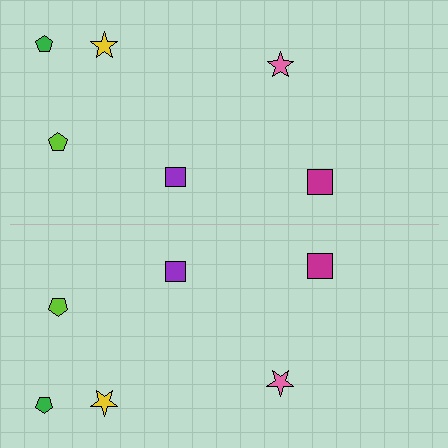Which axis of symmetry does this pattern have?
The pattern has a horizontal axis of symmetry running through the center of the image.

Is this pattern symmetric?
Yes, this pattern has bilateral (reflection) symmetry.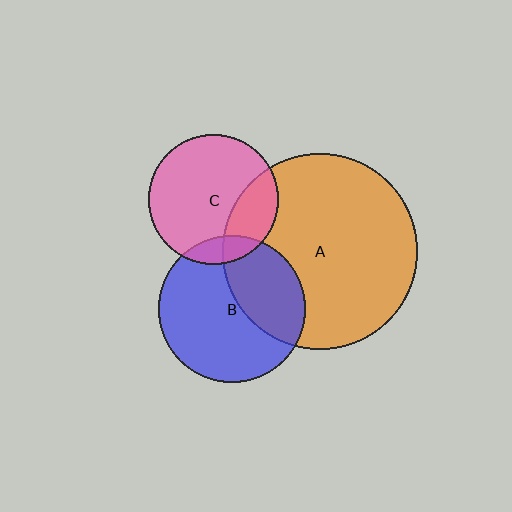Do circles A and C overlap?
Yes.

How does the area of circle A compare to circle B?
Approximately 1.8 times.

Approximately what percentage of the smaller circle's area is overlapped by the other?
Approximately 25%.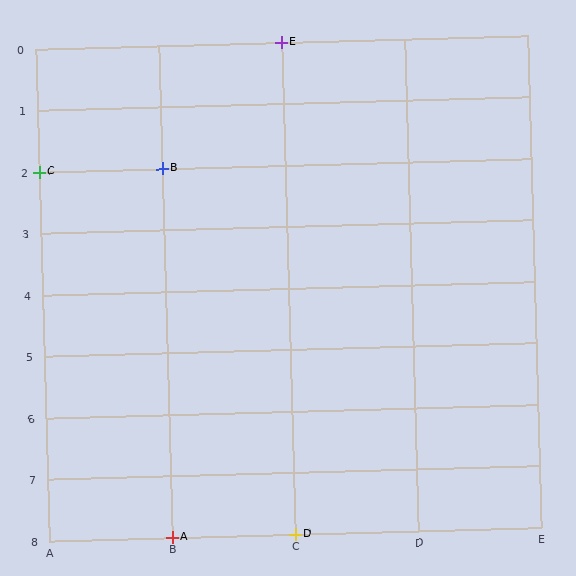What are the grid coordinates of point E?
Point E is at grid coordinates (C, 0).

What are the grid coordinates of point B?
Point B is at grid coordinates (B, 2).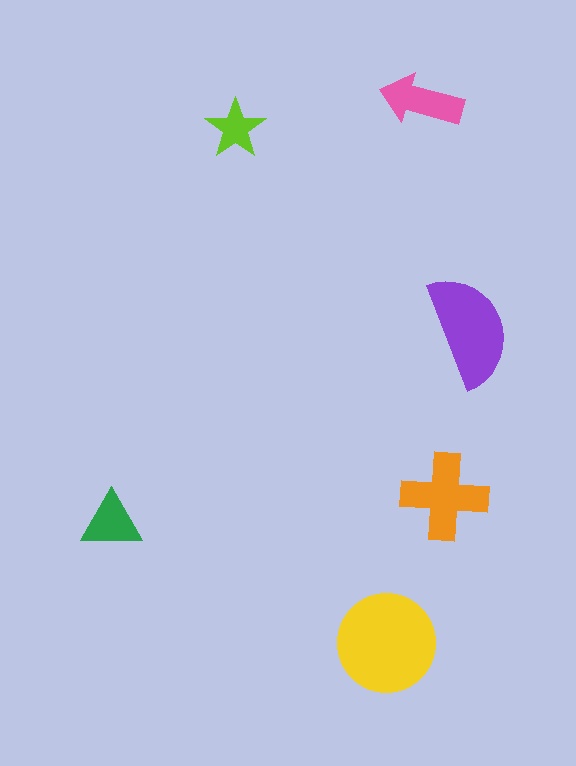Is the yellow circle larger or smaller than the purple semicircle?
Larger.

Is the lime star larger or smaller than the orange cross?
Smaller.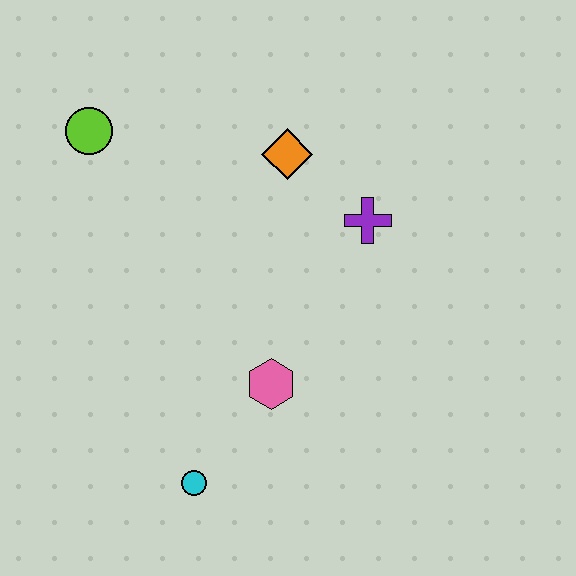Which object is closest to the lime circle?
The orange diamond is closest to the lime circle.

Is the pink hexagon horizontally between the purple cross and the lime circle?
Yes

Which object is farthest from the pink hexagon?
The lime circle is farthest from the pink hexagon.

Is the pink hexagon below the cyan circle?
No